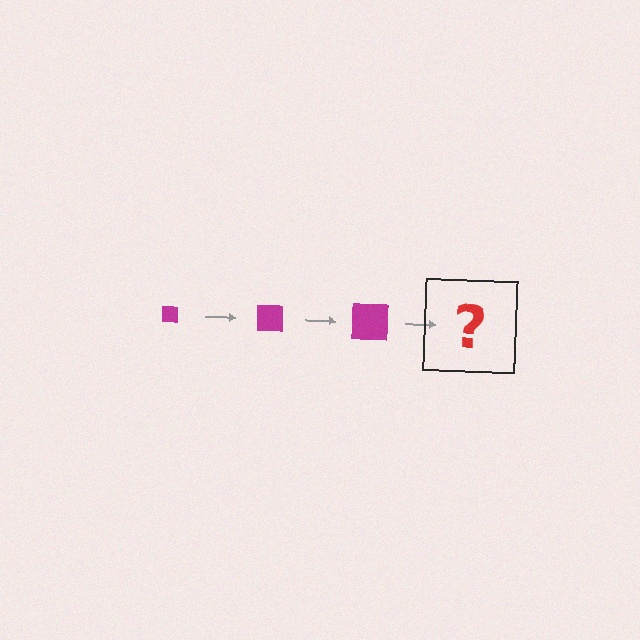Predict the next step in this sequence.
The next step is a magenta square, larger than the previous one.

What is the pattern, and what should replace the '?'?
The pattern is that the square gets progressively larger each step. The '?' should be a magenta square, larger than the previous one.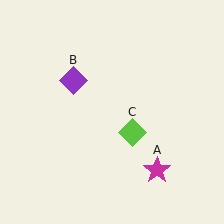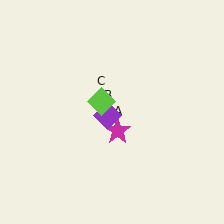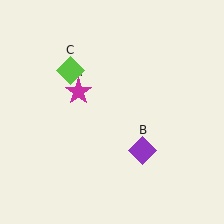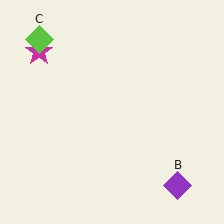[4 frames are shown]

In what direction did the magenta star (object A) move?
The magenta star (object A) moved up and to the left.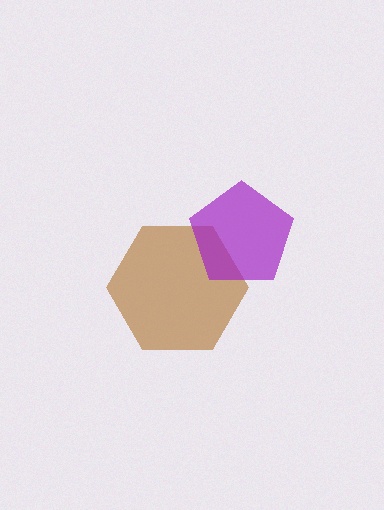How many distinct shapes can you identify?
There are 2 distinct shapes: a brown hexagon, a purple pentagon.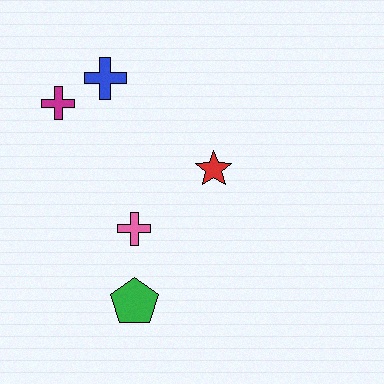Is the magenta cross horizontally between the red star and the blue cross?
No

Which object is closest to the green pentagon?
The pink cross is closest to the green pentagon.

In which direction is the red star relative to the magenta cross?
The red star is to the right of the magenta cross.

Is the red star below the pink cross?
No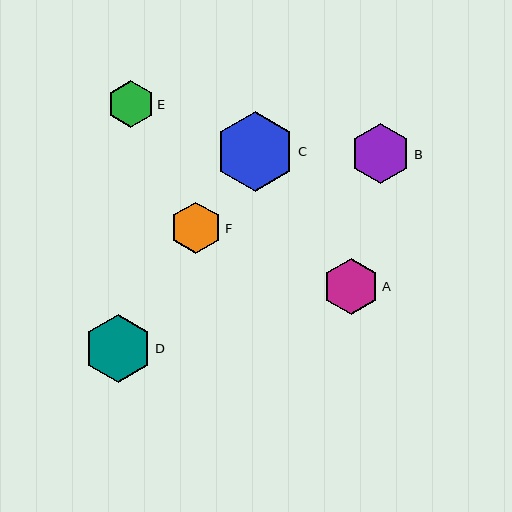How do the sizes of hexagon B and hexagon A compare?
Hexagon B and hexagon A are approximately the same size.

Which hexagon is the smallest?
Hexagon E is the smallest with a size of approximately 47 pixels.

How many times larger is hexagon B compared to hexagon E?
Hexagon B is approximately 1.3 times the size of hexagon E.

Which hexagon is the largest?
Hexagon C is the largest with a size of approximately 80 pixels.